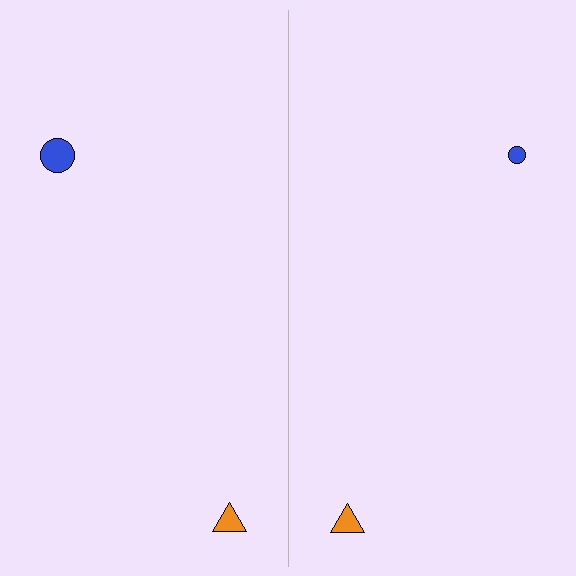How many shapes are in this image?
There are 4 shapes in this image.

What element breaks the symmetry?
The blue circle on the right side has a different size than its mirror counterpart.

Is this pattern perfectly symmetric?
No, the pattern is not perfectly symmetric. The blue circle on the right side has a different size than its mirror counterpart.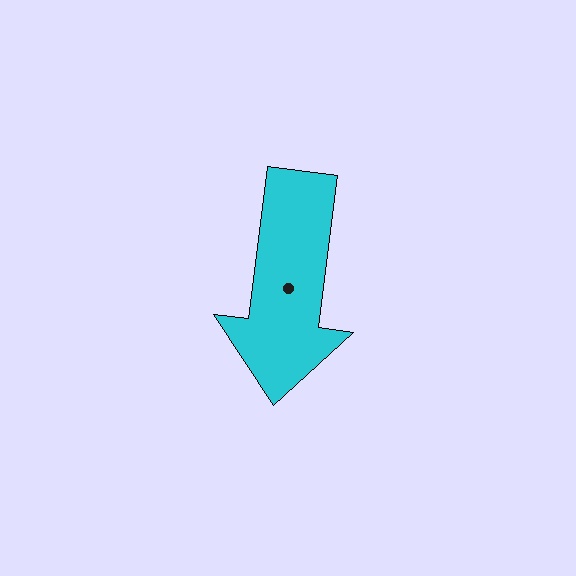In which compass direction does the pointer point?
South.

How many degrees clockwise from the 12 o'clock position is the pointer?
Approximately 187 degrees.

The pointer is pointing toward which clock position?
Roughly 6 o'clock.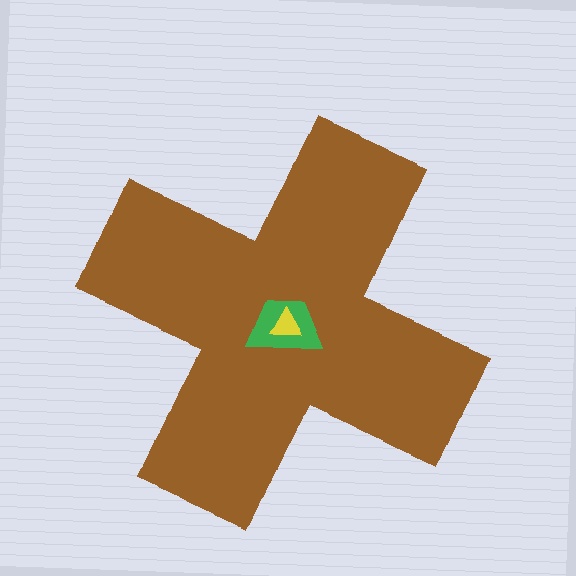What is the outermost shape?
The brown cross.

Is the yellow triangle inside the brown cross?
Yes.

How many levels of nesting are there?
3.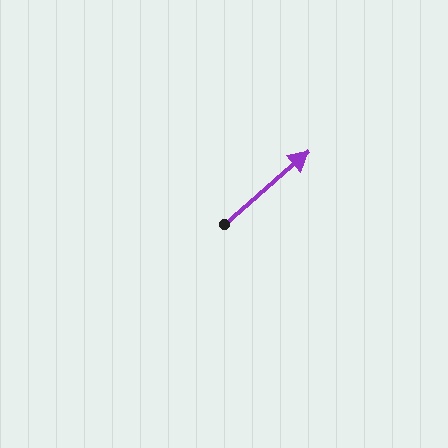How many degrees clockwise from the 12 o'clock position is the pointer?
Approximately 49 degrees.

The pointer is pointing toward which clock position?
Roughly 2 o'clock.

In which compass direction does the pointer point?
Northeast.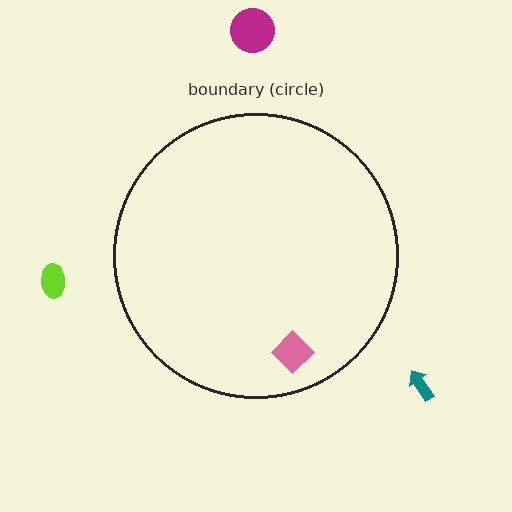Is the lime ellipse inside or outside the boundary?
Outside.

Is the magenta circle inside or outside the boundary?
Outside.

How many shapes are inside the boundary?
1 inside, 3 outside.